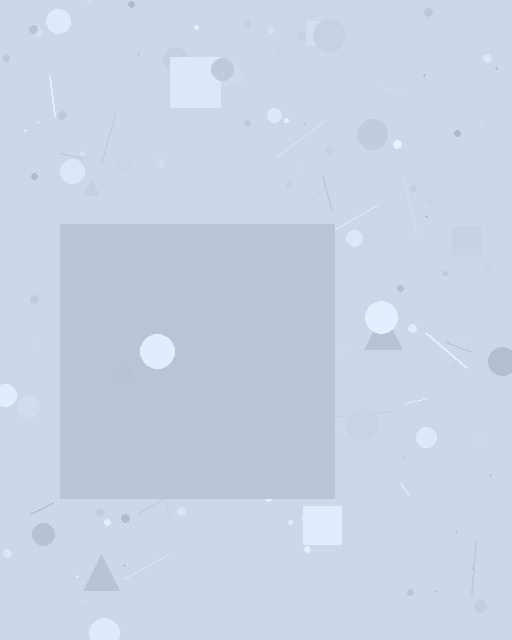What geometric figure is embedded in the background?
A square is embedded in the background.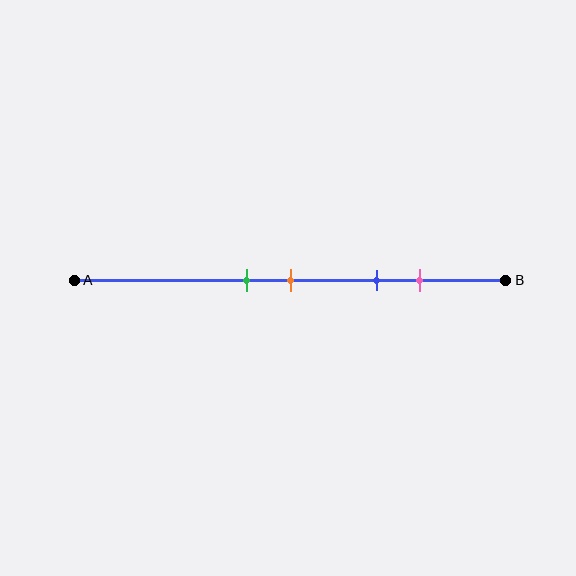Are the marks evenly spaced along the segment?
No, the marks are not evenly spaced.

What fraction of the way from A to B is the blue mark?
The blue mark is approximately 70% (0.7) of the way from A to B.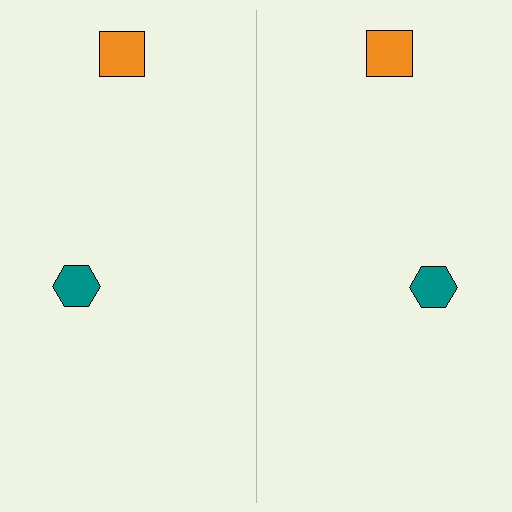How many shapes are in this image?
There are 4 shapes in this image.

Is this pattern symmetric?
Yes, this pattern has bilateral (reflection) symmetry.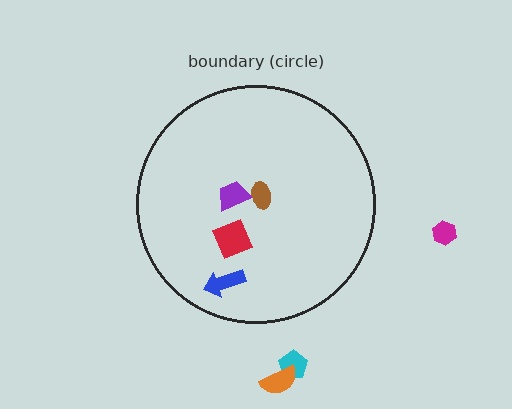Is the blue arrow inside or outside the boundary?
Inside.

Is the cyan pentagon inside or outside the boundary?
Outside.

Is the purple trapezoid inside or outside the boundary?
Inside.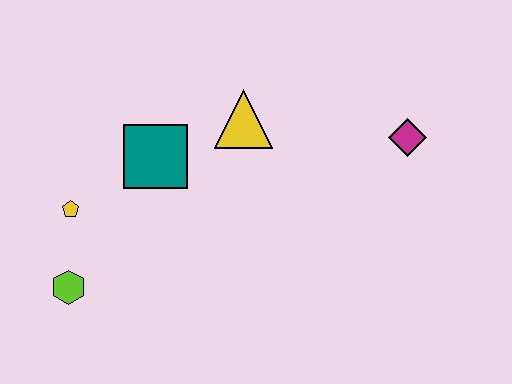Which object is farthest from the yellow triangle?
The lime hexagon is farthest from the yellow triangle.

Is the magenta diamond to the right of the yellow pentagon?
Yes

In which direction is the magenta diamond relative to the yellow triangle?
The magenta diamond is to the right of the yellow triangle.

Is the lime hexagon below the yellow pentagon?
Yes